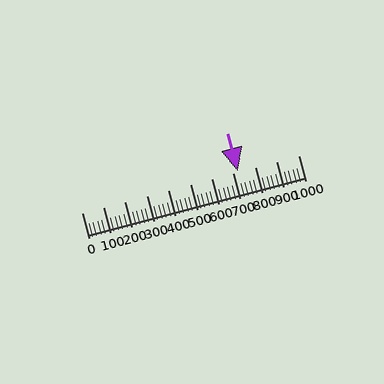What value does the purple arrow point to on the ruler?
The purple arrow points to approximately 721.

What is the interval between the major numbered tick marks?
The major tick marks are spaced 100 units apart.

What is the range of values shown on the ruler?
The ruler shows values from 0 to 1000.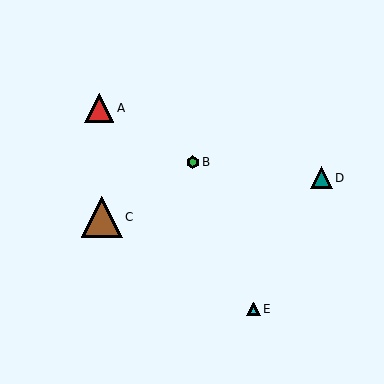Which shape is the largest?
The brown triangle (labeled C) is the largest.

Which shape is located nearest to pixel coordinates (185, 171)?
The green hexagon (labeled B) at (193, 162) is nearest to that location.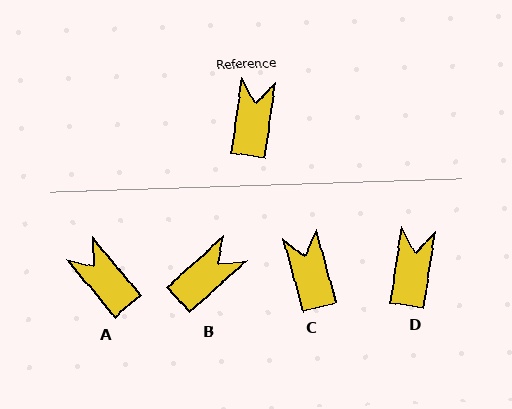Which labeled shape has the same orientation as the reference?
D.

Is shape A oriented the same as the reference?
No, it is off by about 49 degrees.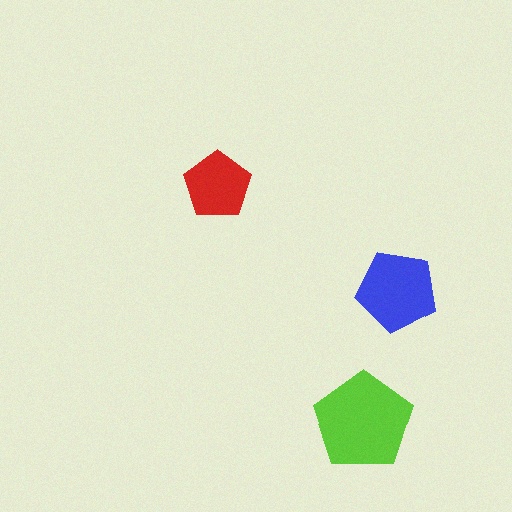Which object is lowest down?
The lime pentagon is bottommost.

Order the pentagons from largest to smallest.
the lime one, the blue one, the red one.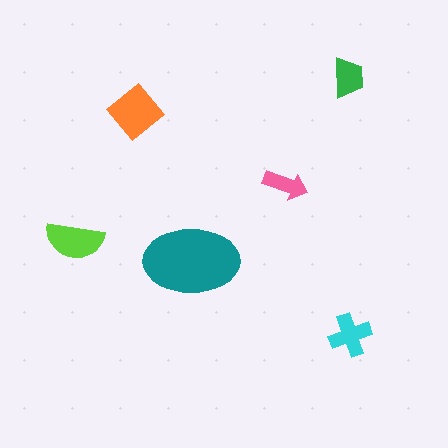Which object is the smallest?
The pink arrow.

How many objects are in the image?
There are 6 objects in the image.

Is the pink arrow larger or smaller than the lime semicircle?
Smaller.